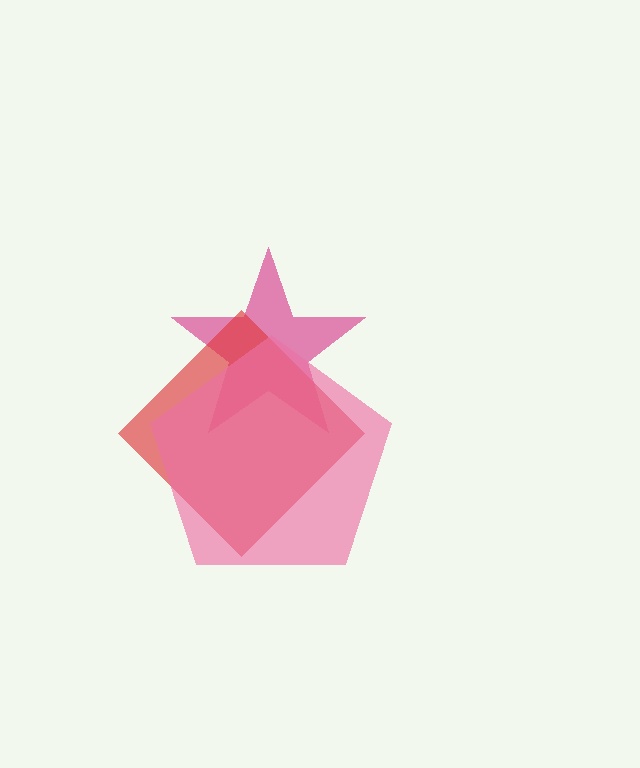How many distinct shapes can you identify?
There are 3 distinct shapes: a magenta star, a red diamond, a pink pentagon.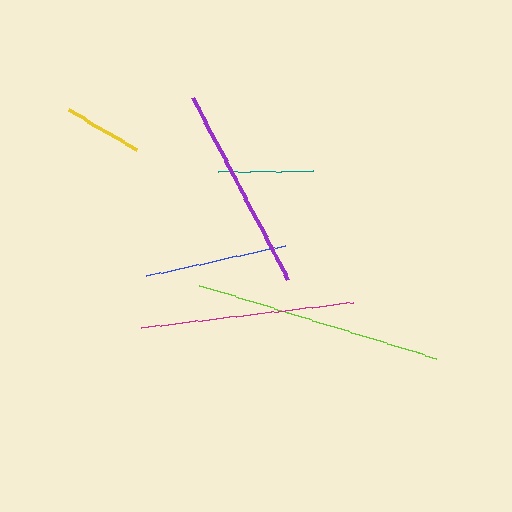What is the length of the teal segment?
The teal segment is approximately 95 pixels long.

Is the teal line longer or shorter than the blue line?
The blue line is longer than the teal line.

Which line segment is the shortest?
The yellow line is the shortest at approximately 80 pixels.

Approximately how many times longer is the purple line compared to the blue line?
The purple line is approximately 1.5 times the length of the blue line.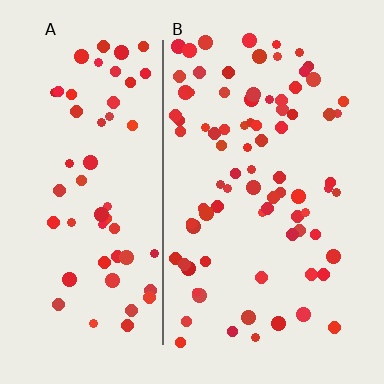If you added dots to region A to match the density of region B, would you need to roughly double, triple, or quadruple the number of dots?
Approximately double.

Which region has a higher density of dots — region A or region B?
B (the right).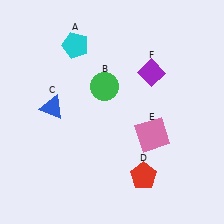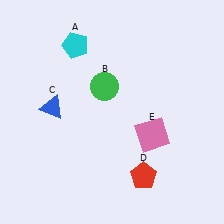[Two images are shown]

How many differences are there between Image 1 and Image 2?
There is 1 difference between the two images.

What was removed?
The purple diamond (F) was removed in Image 2.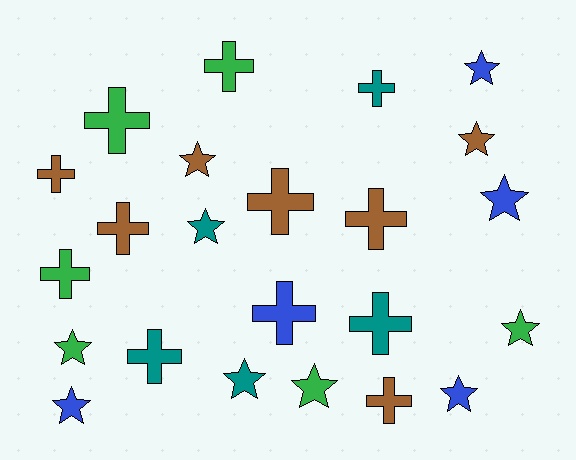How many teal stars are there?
There are 2 teal stars.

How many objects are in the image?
There are 23 objects.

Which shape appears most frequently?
Cross, with 12 objects.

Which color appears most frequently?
Brown, with 7 objects.